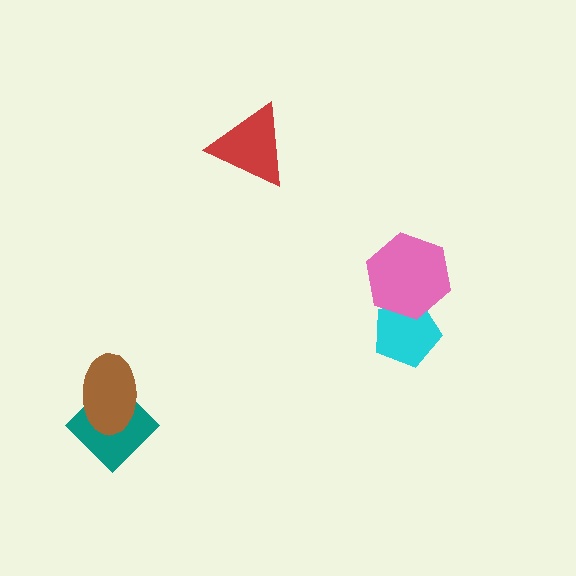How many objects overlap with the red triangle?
0 objects overlap with the red triangle.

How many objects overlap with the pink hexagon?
1 object overlaps with the pink hexagon.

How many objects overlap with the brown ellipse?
1 object overlaps with the brown ellipse.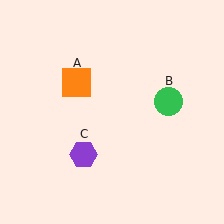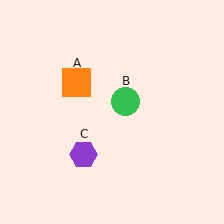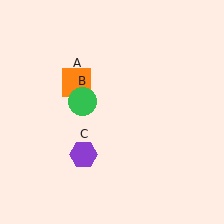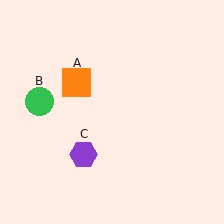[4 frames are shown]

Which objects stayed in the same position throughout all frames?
Orange square (object A) and purple hexagon (object C) remained stationary.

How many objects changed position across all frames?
1 object changed position: green circle (object B).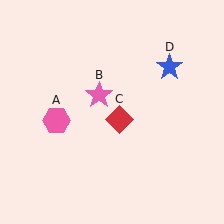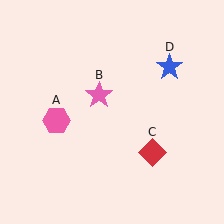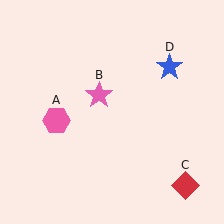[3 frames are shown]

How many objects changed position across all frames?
1 object changed position: red diamond (object C).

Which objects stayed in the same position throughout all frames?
Pink hexagon (object A) and pink star (object B) and blue star (object D) remained stationary.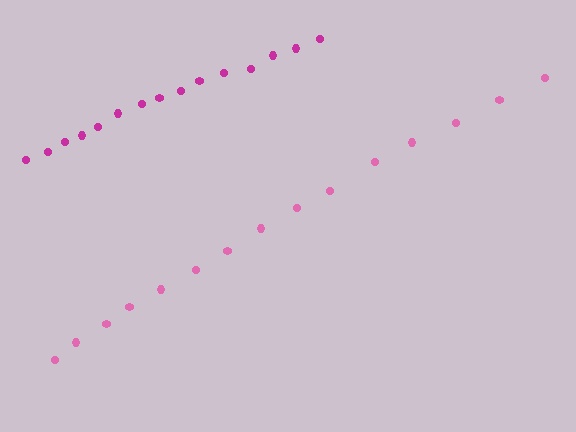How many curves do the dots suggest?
There are 2 distinct paths.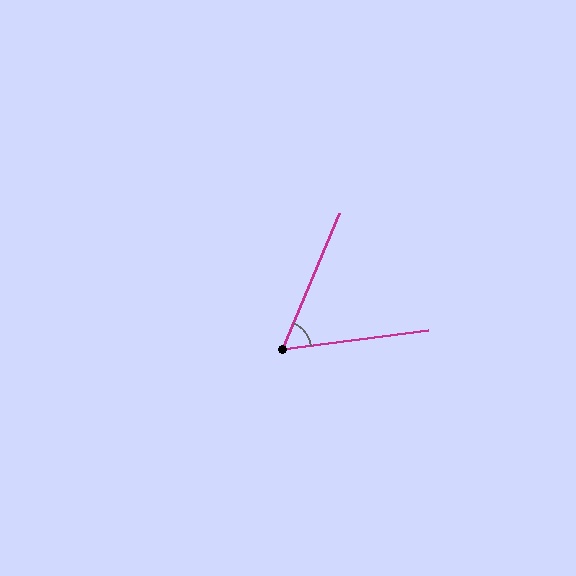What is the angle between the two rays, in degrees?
Approximately 60 degrees.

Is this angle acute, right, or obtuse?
It is acute.